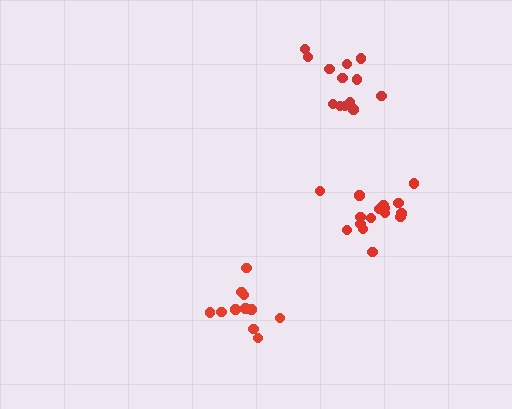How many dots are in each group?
Group 1: 13 dots, Group 2: 12 dots, Group 3: 16 dots (41 total).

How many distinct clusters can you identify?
There are 3 distinct clusters.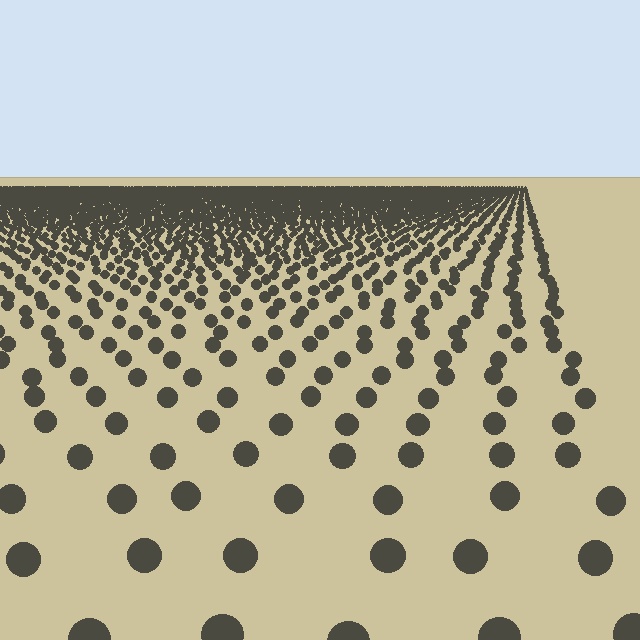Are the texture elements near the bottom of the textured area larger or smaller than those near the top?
Larger. Near the bottom, elements are closer to the viewer and appear at a bigger on-screen size.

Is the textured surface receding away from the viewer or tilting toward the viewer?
The surface is receding away from the viewer. Texture elements get smaller and denser toward the top.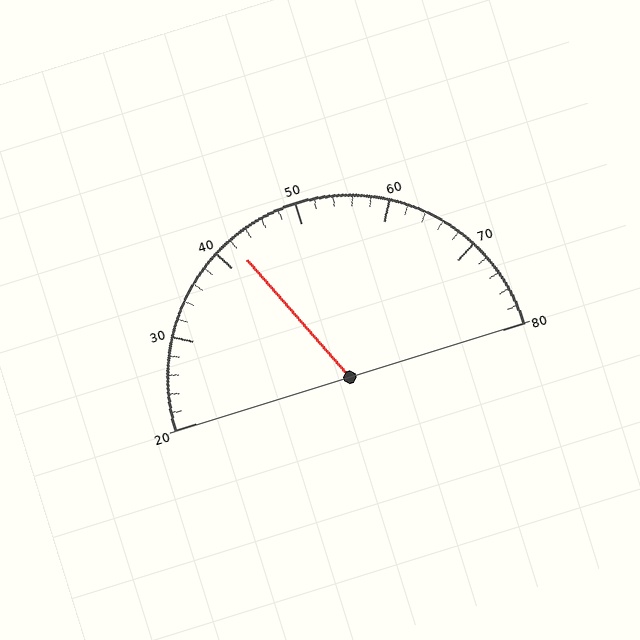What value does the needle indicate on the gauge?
The needle indicates approximately 42.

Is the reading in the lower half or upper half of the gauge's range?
The reading is in the lower half of the range (20 to 80).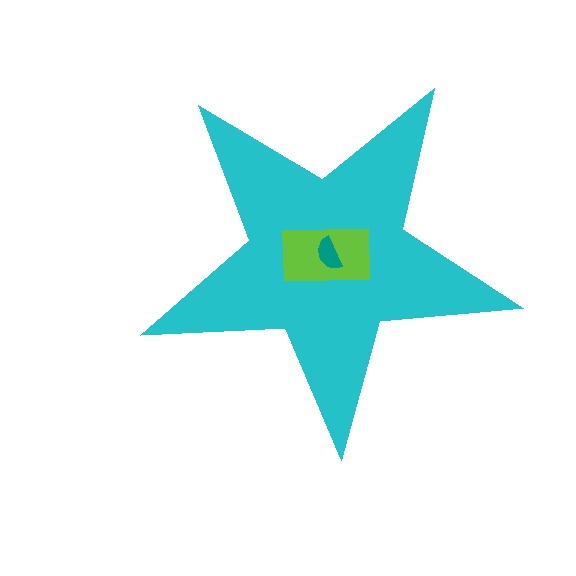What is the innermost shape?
The teal semicircle.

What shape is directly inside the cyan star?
The lime rectangle.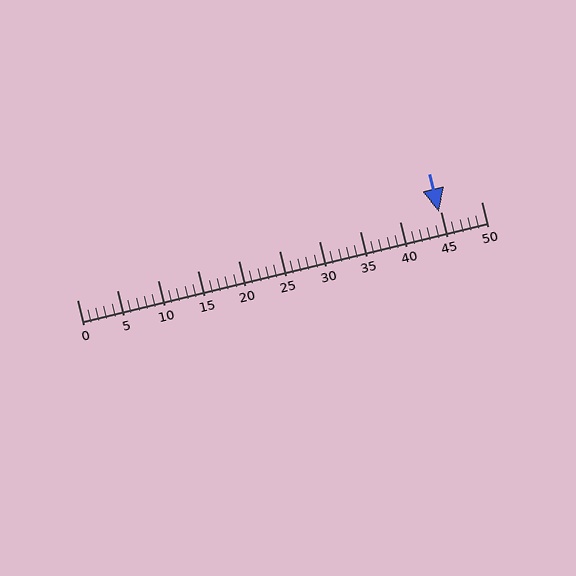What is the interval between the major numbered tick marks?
The major tick marks are spaced 5 units apart.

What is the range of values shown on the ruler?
The ruler shows values from 0 to 50.